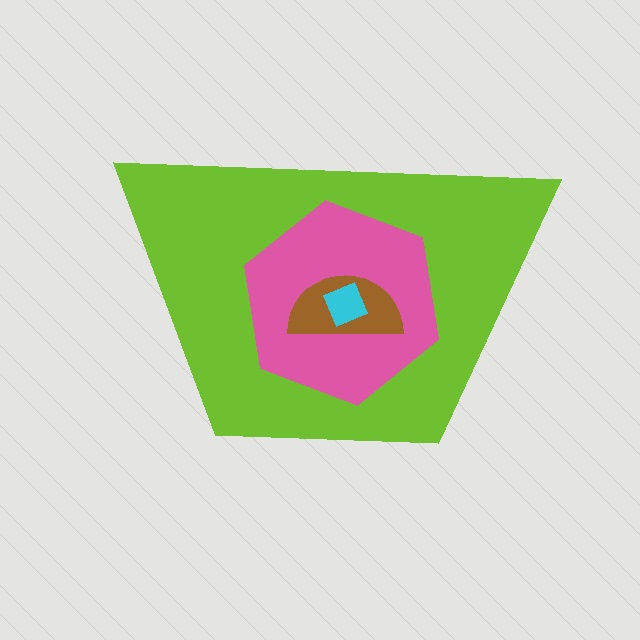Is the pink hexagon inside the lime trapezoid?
Yes.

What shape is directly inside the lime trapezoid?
The pink hexagon.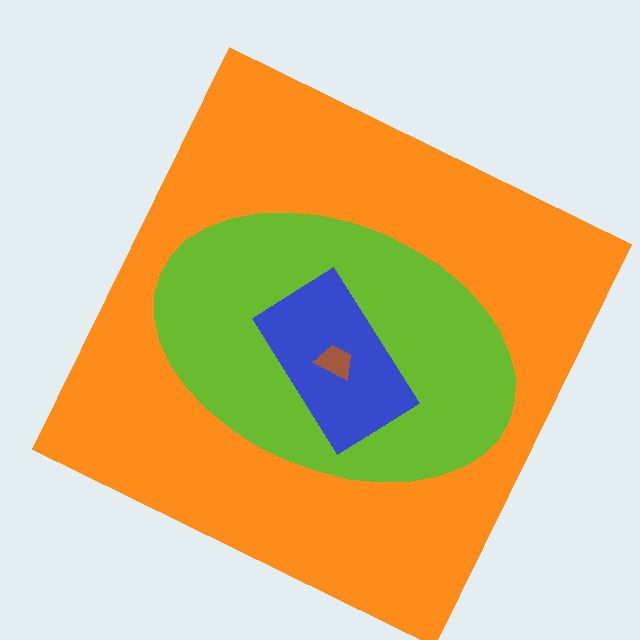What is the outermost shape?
The orange square.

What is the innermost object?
The brown trapezoid.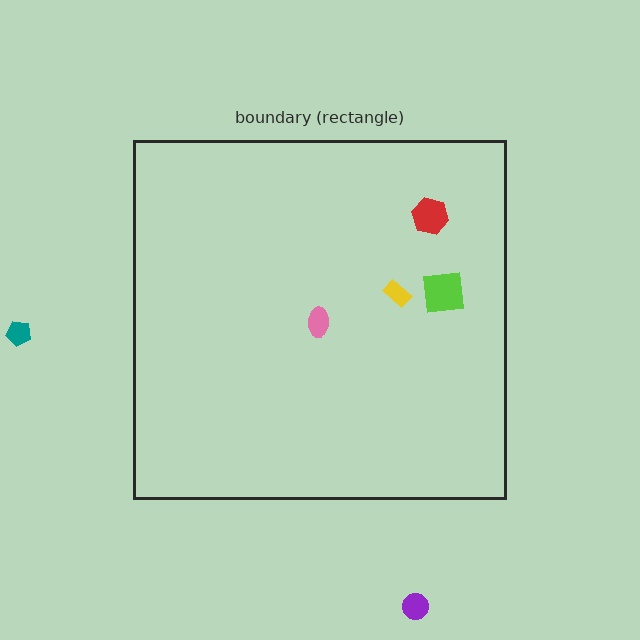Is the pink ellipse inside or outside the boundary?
Inside.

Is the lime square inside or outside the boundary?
Inside.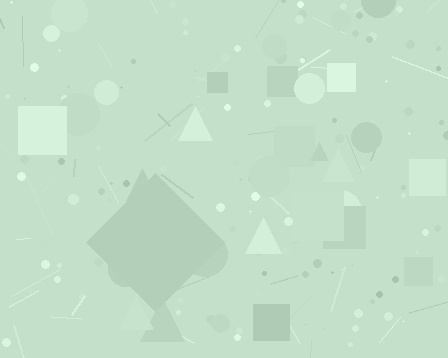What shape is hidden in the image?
A diamond is hidden in the image.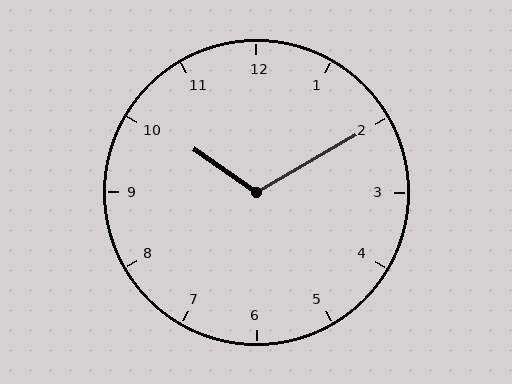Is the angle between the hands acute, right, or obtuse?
It is obtuse.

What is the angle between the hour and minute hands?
Approximately 115 degrees.